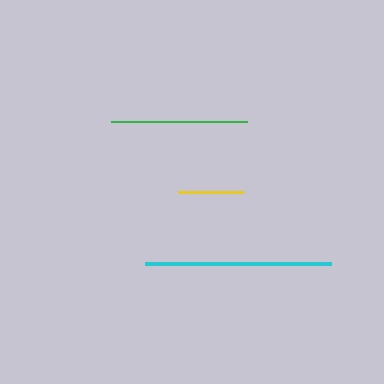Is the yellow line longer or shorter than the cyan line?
The cyan line is longer than the yellow line.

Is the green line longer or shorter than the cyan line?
The cyan line is longer than the green line.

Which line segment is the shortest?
The yellow line is the shortest at approximately 64 pixels.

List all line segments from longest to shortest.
From longest to shortest: cyan, green, yellow.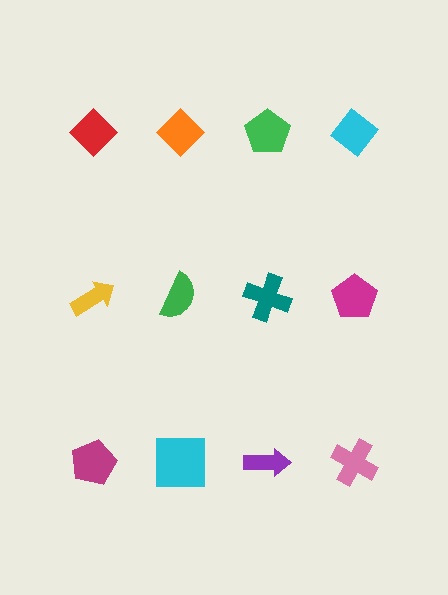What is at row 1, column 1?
A red diamond.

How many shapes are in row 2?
4 shapes.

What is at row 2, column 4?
A magenta pentagon.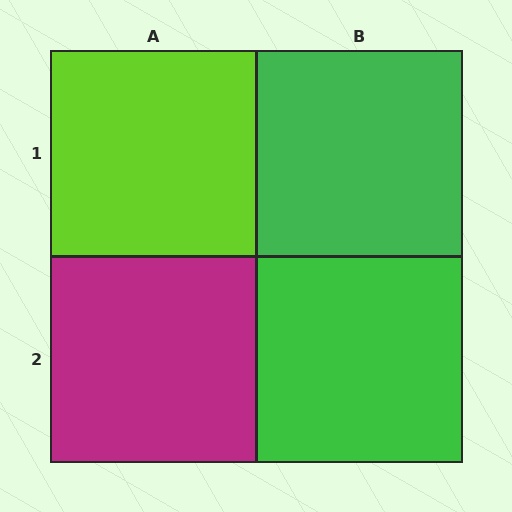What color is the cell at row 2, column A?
Magenta.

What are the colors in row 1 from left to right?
Lime, green.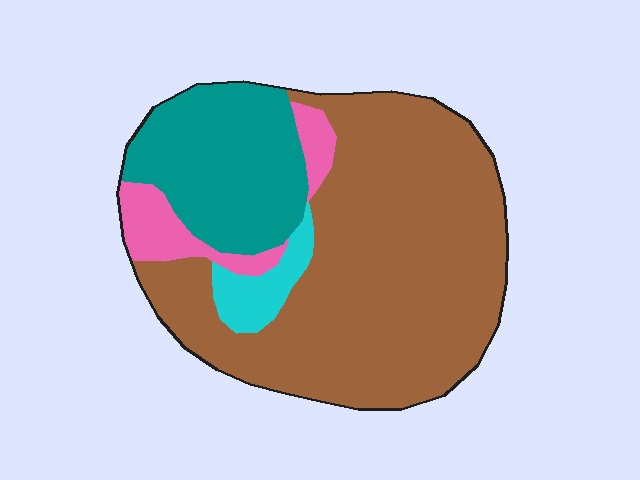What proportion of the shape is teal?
Teal covers around 25% of the shape.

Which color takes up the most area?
Brown, at roughly 65%.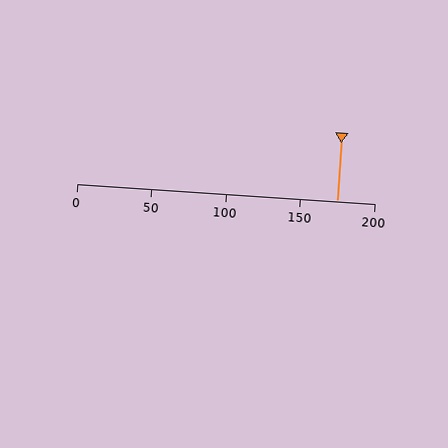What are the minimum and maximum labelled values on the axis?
The axis runs from 0 to 200.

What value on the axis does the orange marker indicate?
The marker indicates approximately 175.